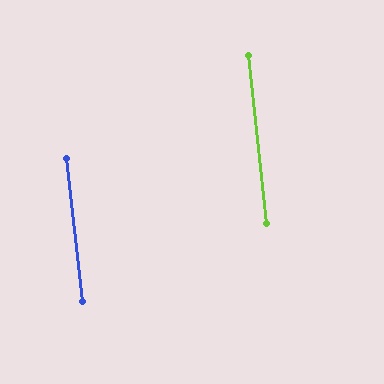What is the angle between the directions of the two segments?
Approximately 0 degrees.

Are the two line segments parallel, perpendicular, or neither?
Parallel — their directions differ by only 0.4°.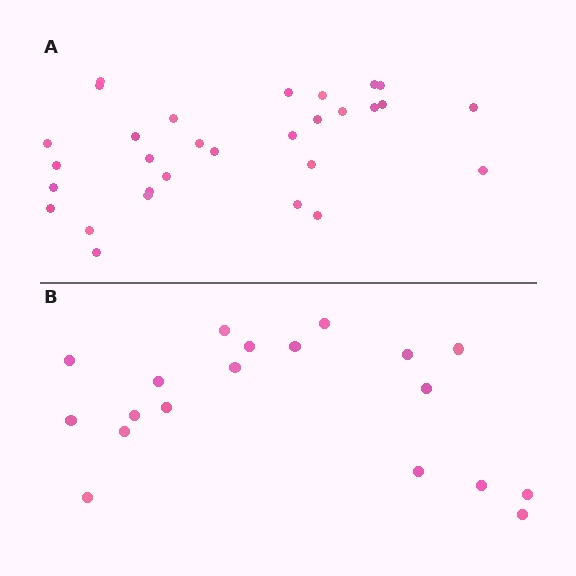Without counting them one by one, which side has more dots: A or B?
Region A (the top region) has more dots.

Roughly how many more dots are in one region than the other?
Region A has roughly 12 or so more dots than region B.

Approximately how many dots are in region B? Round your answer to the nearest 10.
About 20 dots. (The exact count is 19, which rounds to 20.)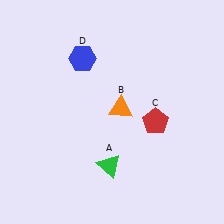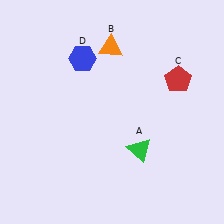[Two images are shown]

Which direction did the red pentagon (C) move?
The red pentagon (C) moved up.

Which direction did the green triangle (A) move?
The green triangle (A) moved right.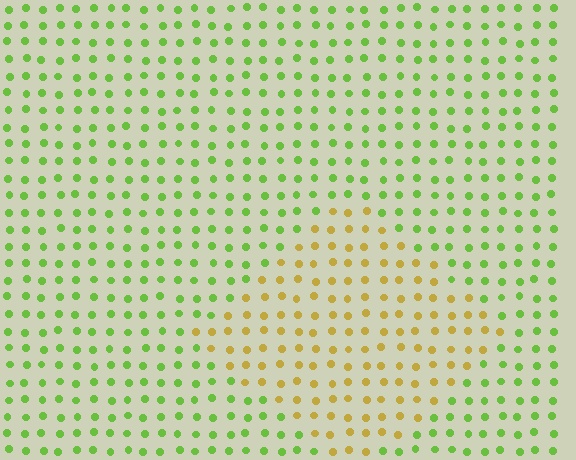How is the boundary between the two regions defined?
The boundary is defined purely by a slight shift in hue (about 52 degrees). Spacing, size, and orientation are identical on both sides.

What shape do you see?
I see a diamond.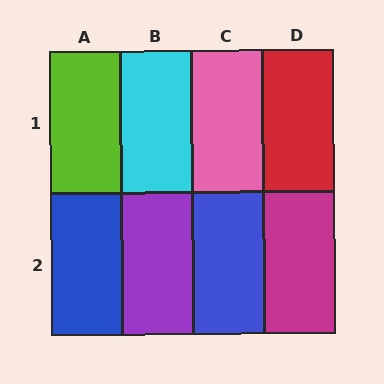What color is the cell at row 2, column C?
Blue.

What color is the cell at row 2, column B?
Purple.